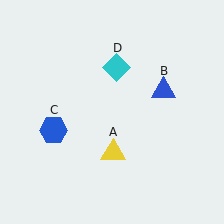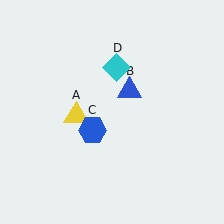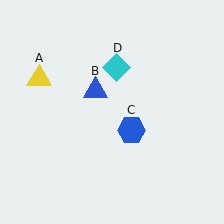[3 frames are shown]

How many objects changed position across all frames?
3 objects changed position: yellow triangle (object A), blue triangle (object B), blue hexagon (object C).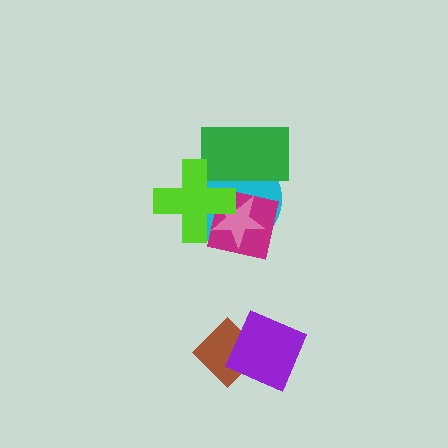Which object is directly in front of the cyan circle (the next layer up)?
The magenta square is directly in front of the cyan circle.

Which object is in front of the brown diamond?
The purple diamond is in front of the brown diamond.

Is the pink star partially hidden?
Yes, it is partially covered by another shape.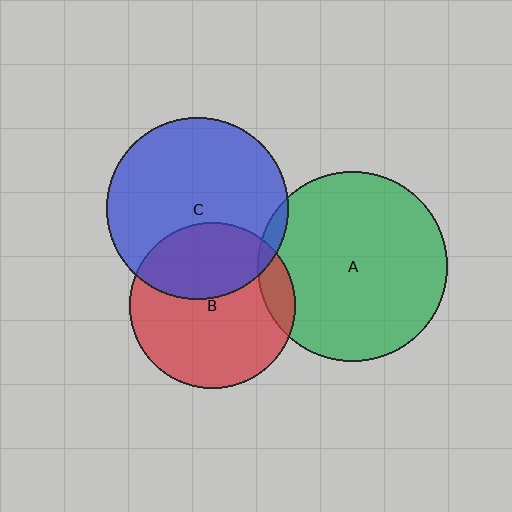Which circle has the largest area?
Circle A (green).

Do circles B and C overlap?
Yes.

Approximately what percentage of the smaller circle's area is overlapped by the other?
Approximately 35%.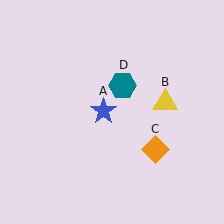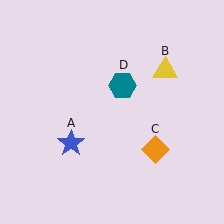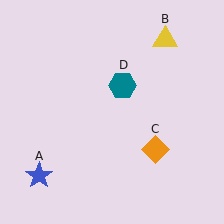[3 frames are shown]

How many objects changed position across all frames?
2 objects changed position: blue star (object A), yellow triangle (object B).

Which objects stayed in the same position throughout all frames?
Orange diamond (object C) and teal hexagon (object D) remained stationary.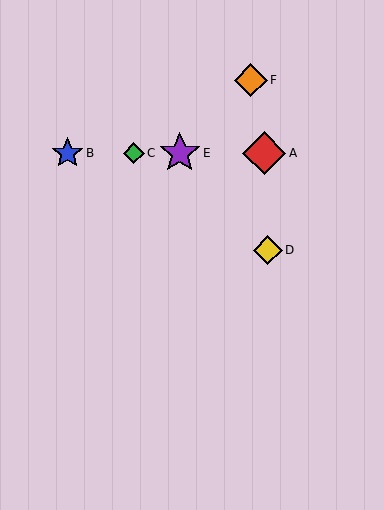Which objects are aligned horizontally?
Objects A, B, C, E are aligned horizontally.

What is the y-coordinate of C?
Object C is at y≈153.